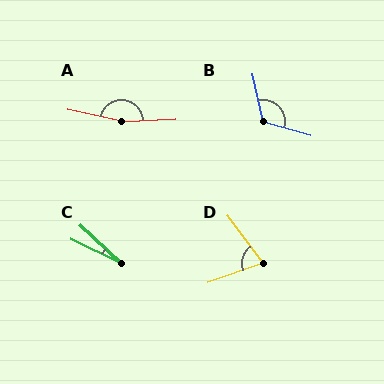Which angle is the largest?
A, at approximately 165 degrees.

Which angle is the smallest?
C, at approximately 17 degrees.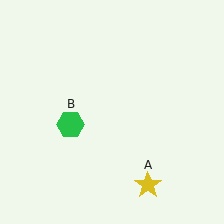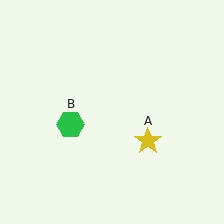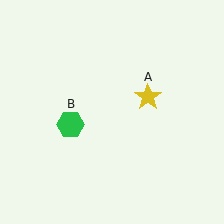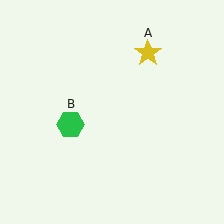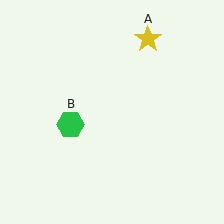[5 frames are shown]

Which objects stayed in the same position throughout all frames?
Green hexagon (object B) remained stationary.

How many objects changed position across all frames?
1 object changed position: yellow star (object A).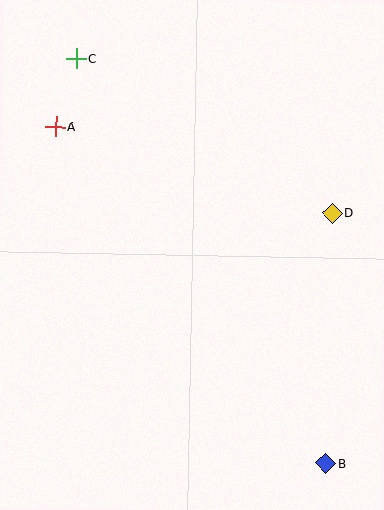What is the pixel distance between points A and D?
The distance between A and D is 289 pixels.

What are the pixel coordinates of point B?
Point B is at (326, 463).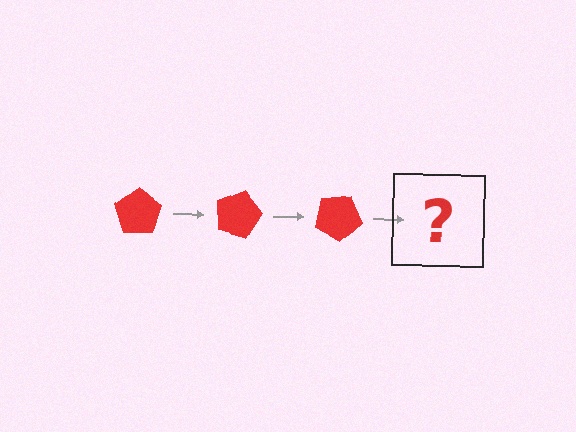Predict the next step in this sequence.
The next step is a red pentagon rotated 45 degrees.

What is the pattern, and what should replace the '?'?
The pattern is that the pentagon rotates 15 degrees each step. The '?' should be a red pentagon rotated 45 degrees.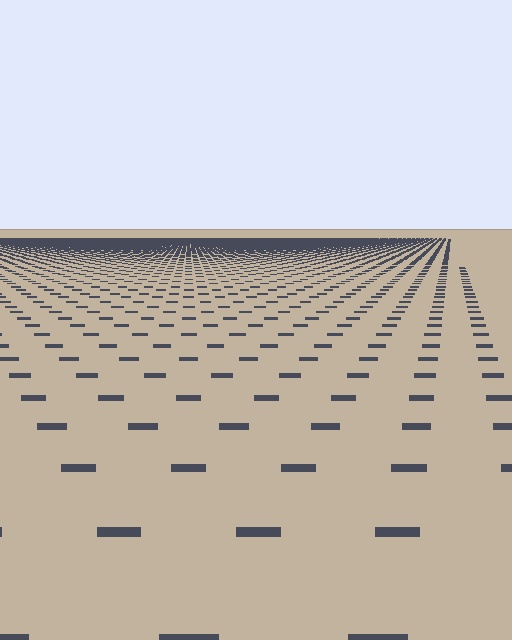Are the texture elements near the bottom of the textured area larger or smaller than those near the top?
Larger. Near the bottom, elements are closer to the viewer and appear at a bigger on-screen size.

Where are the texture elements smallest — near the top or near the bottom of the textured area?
Near the top.